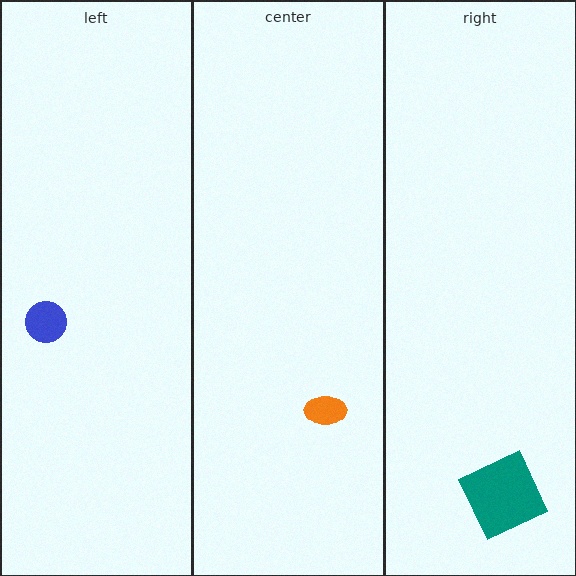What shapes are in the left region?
The blue circle.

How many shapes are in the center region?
1.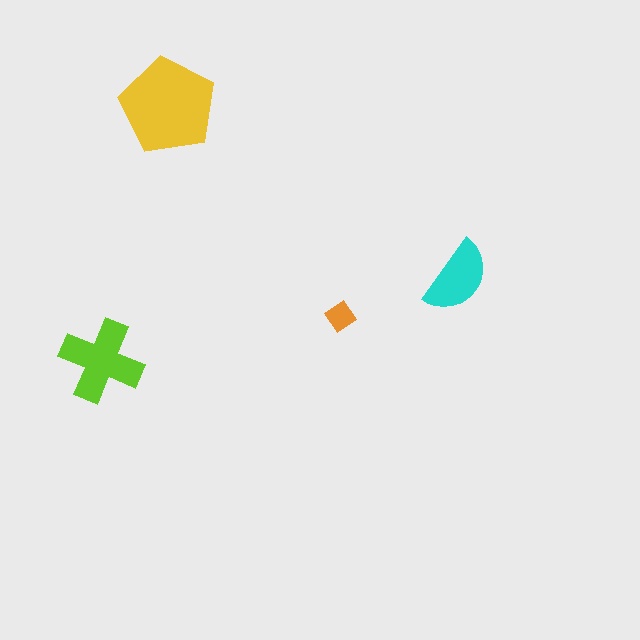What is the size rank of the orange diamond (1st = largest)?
4th.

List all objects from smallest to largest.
The orange diamond, the cyan semicircle, the lime cross, the yellow pentagon.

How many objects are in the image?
There are 4 objects in the image.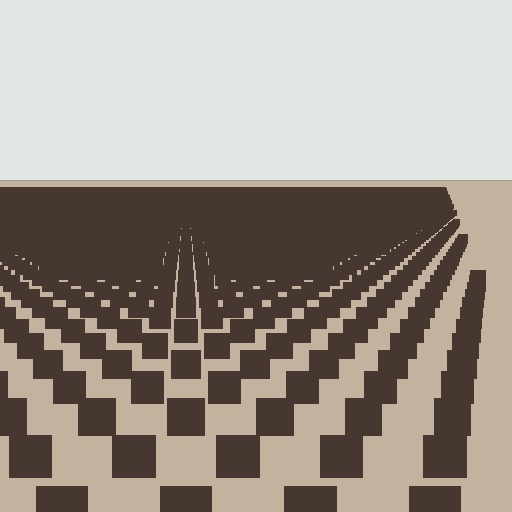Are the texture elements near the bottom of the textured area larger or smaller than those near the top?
Larger. Near the bottom, elements are closer to the viewer and appear at a bigger on-screen size.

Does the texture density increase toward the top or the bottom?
Density increases toward the top.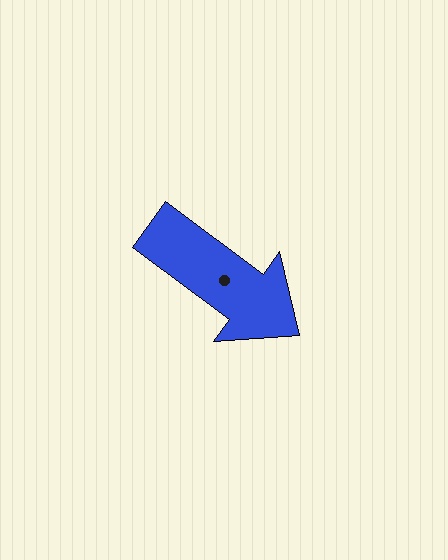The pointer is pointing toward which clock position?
Roughly 4 o'clock.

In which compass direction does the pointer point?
Southeast.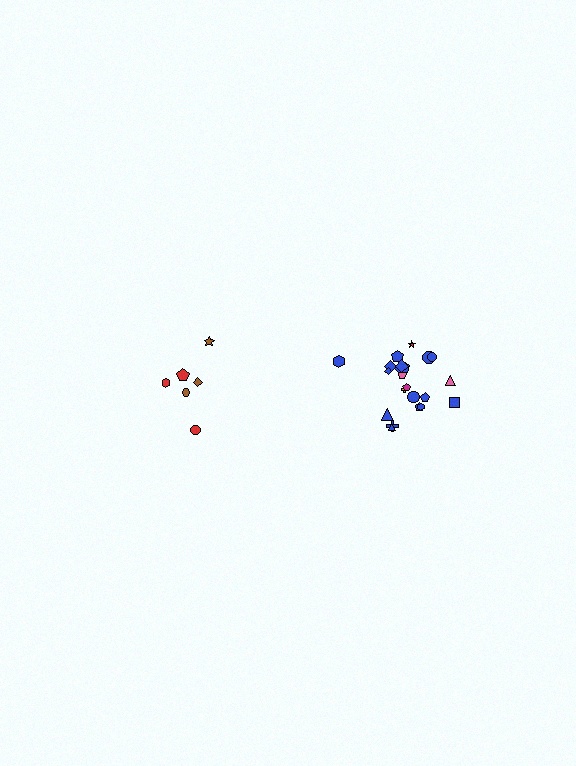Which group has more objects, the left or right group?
The right group.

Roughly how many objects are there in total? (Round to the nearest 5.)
Roughly 30 objects in total.